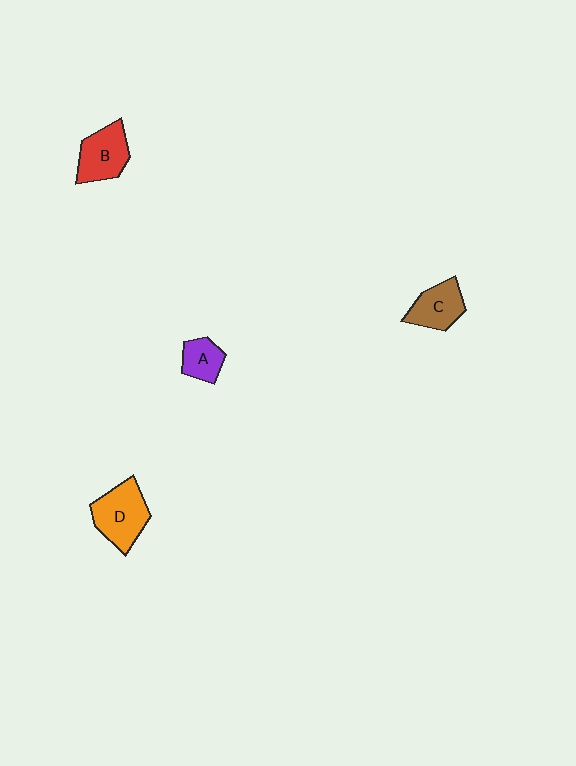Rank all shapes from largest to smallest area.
From largest to smallest: D (orange), B (red), C (brown), A (purple).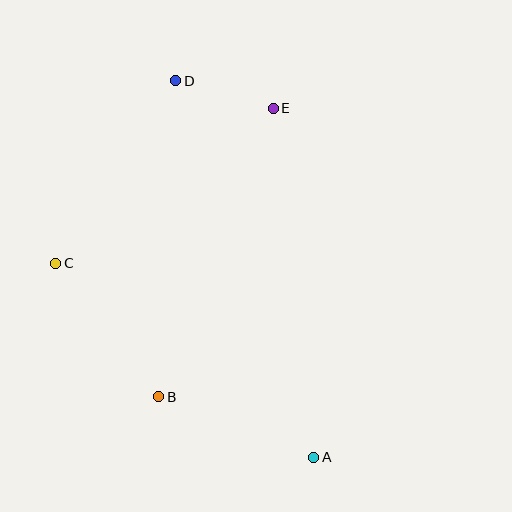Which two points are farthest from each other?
Points A and D are farthest from each other.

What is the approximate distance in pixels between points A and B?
The distance between A and B is approximately 166 pixels.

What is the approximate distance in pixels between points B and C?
The distance between B and C is approximately 168 pixels.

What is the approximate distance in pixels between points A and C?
The distance between A and C is approximately 323 pixels.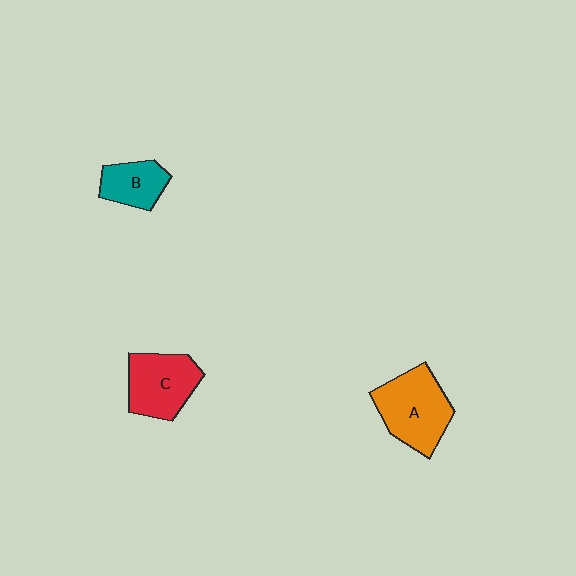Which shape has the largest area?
Shape A (orange).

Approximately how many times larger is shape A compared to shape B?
Approximately 1.8 times.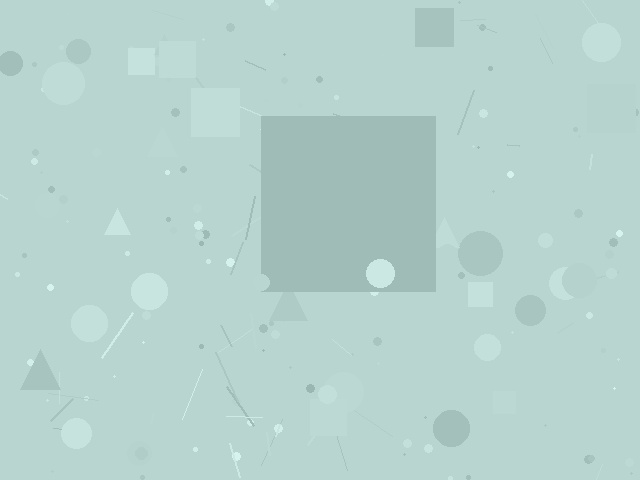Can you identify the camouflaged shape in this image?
The camouflaged shape is a square.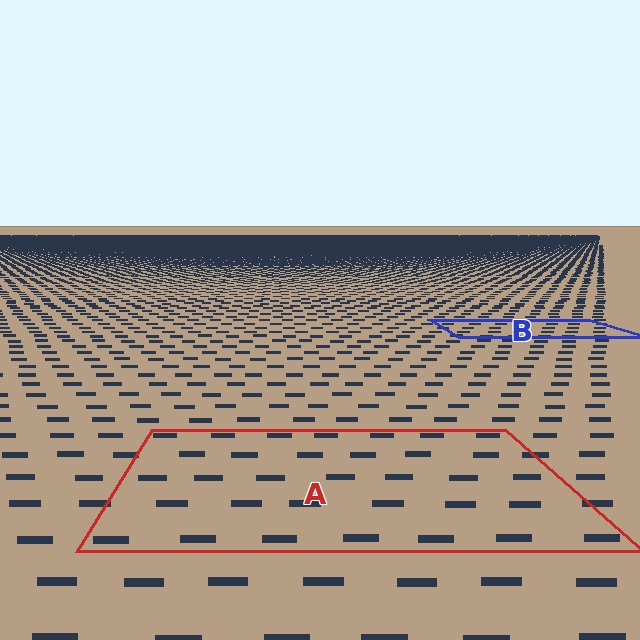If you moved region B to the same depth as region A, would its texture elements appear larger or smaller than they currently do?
They would appear larger. At a closer depth, the same texture elements are projected at a bigger on-screen size.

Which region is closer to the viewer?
Region A is closer. The texture elements there are larger and more spread out.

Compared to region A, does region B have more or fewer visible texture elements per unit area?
Region B has more texture elements per unit area — they are packed more densely because it is farther away.